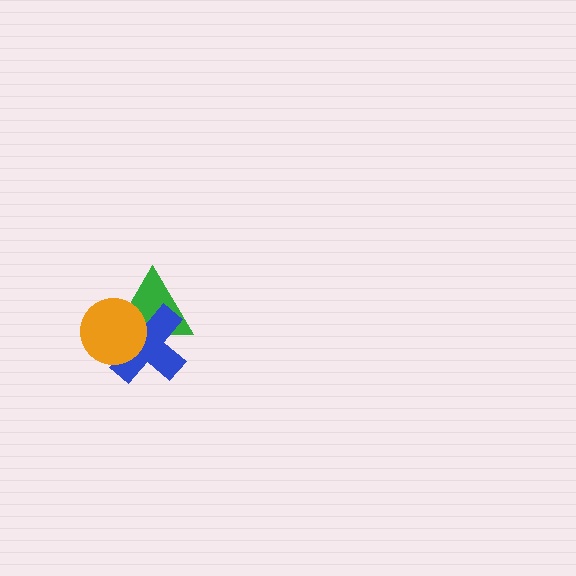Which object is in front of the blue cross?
The orange circle is in front of the blue cross.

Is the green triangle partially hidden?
Yes, it is partially covered by another shape.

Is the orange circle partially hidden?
No, no other shape covers it.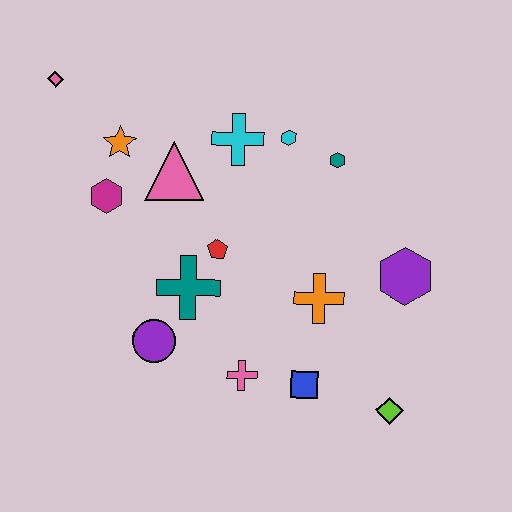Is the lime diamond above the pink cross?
No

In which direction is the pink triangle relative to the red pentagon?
The pink triangle is above the red pentagon.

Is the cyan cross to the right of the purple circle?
Yes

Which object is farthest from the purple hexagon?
The pink diamond is farthest from the purple hexagon.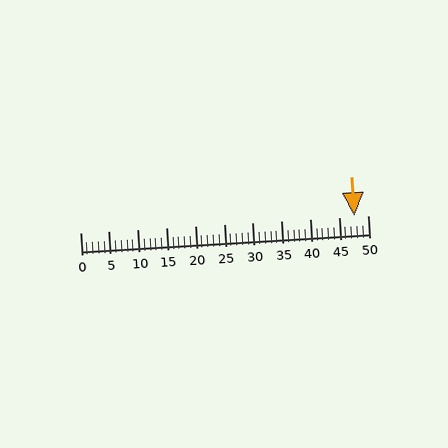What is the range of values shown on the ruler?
The ruler shows values from 0 to 50.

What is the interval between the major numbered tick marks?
The major tick marks are spaced 5 units apart.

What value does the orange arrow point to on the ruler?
The orange arrow points to approximately 48.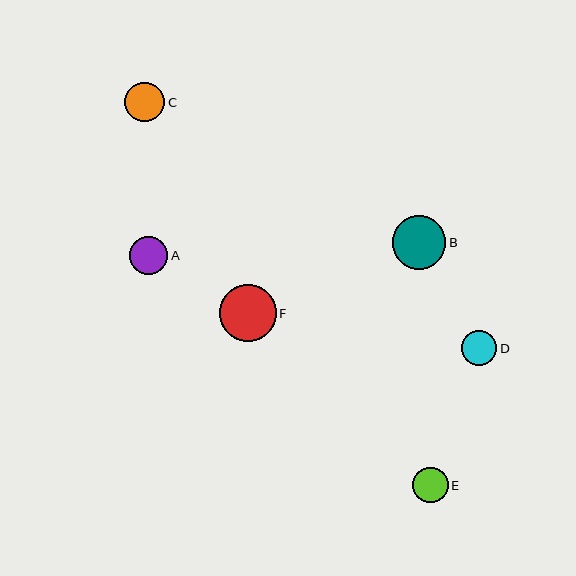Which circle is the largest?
Circle F is the largest with a size of approximately 57 pixels.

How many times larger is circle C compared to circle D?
Circle C is approximately 1.1 times the size of circle D.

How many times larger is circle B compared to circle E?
Circle B is approximately 1.5 times the size of circle E.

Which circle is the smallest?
Circle D is the smallest with a size of approximately 35 pixels.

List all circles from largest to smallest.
From largest to smallest: F, B, C, A, E, D.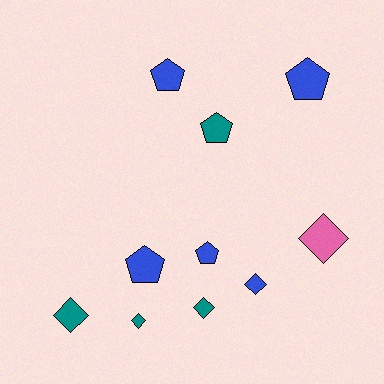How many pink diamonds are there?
There is 1 pink diamond.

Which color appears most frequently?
Blue, with 5 objects.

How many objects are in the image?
There are 10 objects.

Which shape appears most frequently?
Pentagon, with 5 objects.